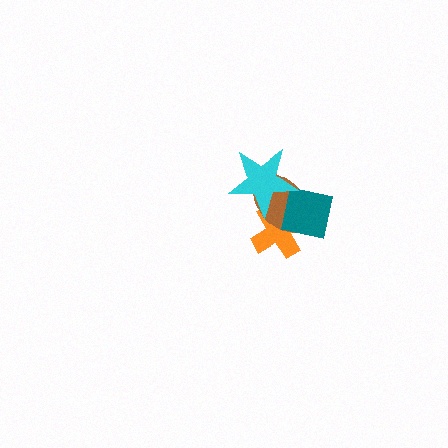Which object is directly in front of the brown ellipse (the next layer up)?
The teal square is directly in front of the brown ellipse.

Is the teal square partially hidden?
Yes, it is partially covered by another shape.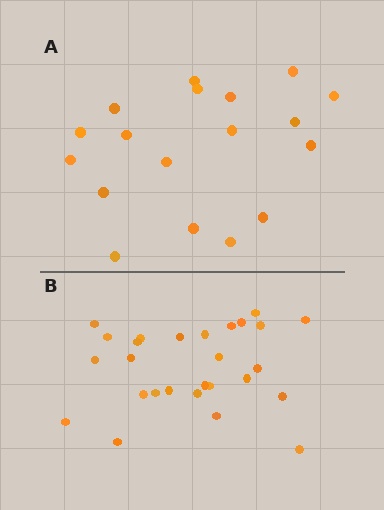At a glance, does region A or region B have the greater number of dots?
Region B (the bottom region) has more dots.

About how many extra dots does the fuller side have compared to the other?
Region B has roughly 8 or so more dots than region A.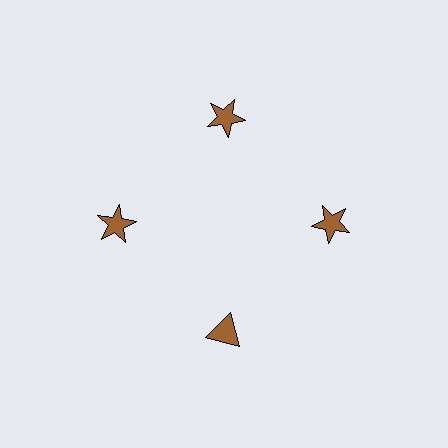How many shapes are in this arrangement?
There are 4 shapes arranged in a ring pattern.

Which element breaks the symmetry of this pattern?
The brown triangle at roughly the 6 o'clock position breaks the symmetry. All other shapes are brown stars.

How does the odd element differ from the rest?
It has a different shape: triangle instead of star.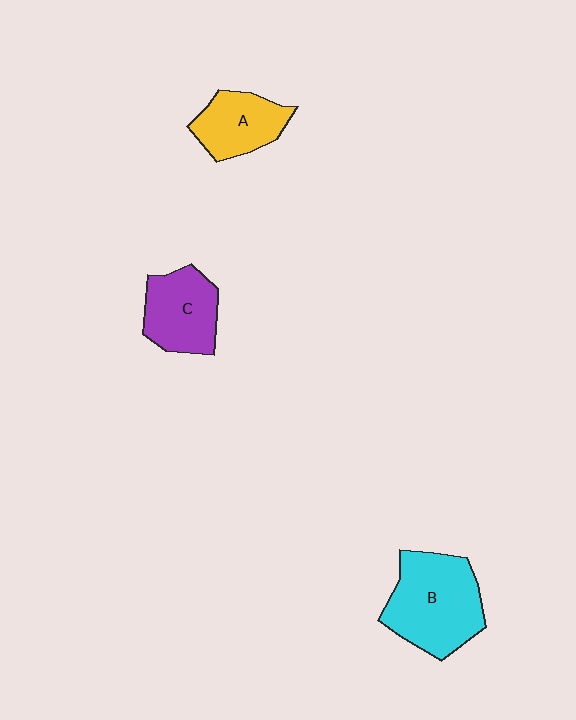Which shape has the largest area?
Shape B (cyan).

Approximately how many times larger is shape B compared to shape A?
Approximately 1.7 times.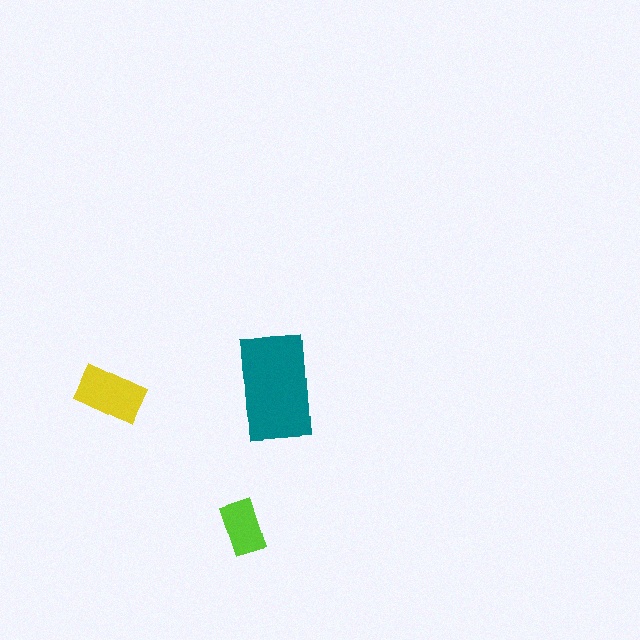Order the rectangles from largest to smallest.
the teal one, the yellow one, the lime one.